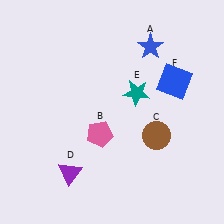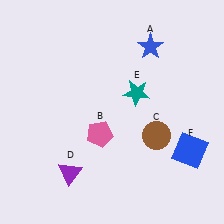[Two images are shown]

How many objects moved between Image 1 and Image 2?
1 object moved between the two images.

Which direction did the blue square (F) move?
The blue square (F) moved down.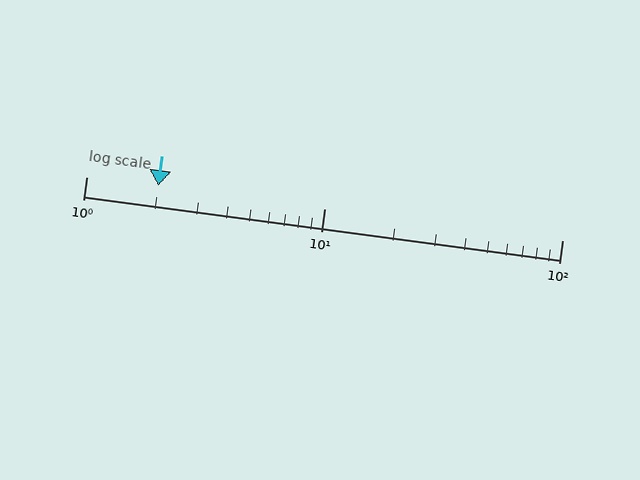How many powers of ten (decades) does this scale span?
The scale spans 2 decades, from 1 to 100.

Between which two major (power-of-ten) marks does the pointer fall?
The pointer is between 1 and 10.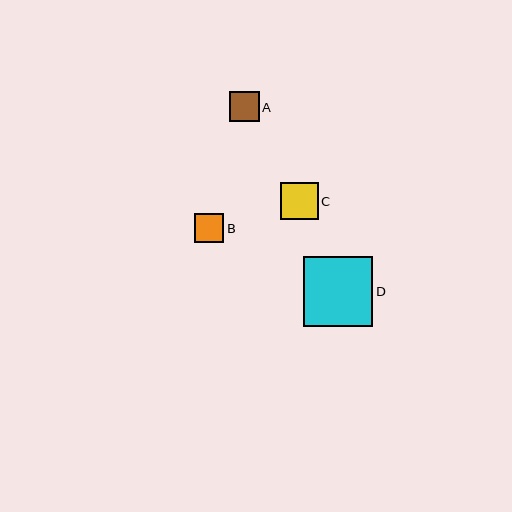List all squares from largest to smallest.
From largest to smallest: D, C, A, B.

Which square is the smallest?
Square B is the smallest with a size of approximately 29 pixels.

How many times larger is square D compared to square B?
Square D is approximately 2.4 times the size of square B.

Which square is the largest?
Square D is the largest with a size of approximately 69 pixels.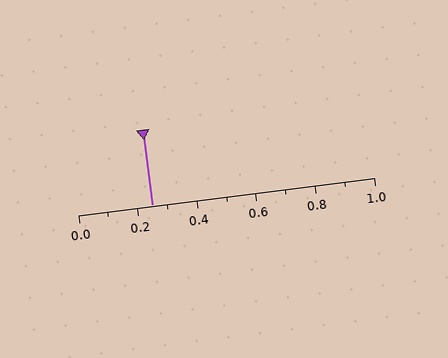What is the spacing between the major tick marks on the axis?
The major ticks are spaced 0.2 apart.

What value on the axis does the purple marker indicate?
The marker indicates approximately 0.25.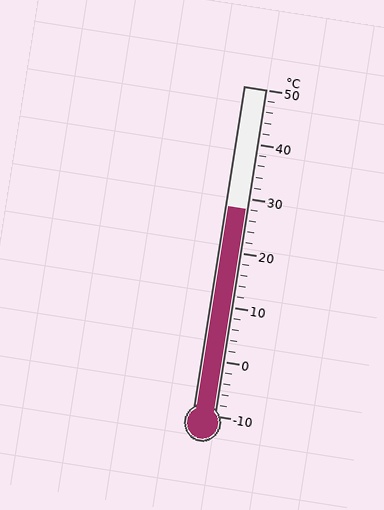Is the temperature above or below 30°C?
The temperature is below 30°C.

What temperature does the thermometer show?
The thermometer shows approximately 28°C.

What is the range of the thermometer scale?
The thermometer scale ranges from -10°C to 50°C.